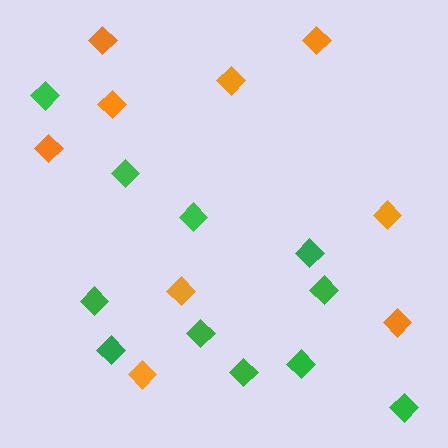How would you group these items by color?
There are 2 groups: one group of orange diamonds (9) and one group of green diamonds (11).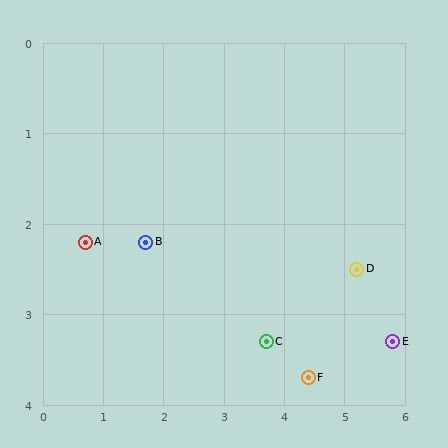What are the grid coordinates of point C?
Point C is at approximately (3.7, 3.3).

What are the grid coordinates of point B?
Point B is at approximately (1.7, 2.2).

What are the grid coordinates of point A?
Point A is at approximately (0.7, 2.2).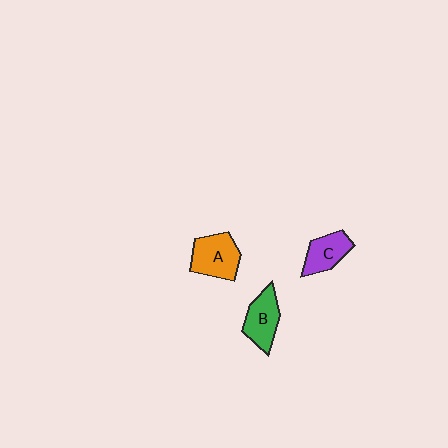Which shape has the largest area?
Shape A (orange).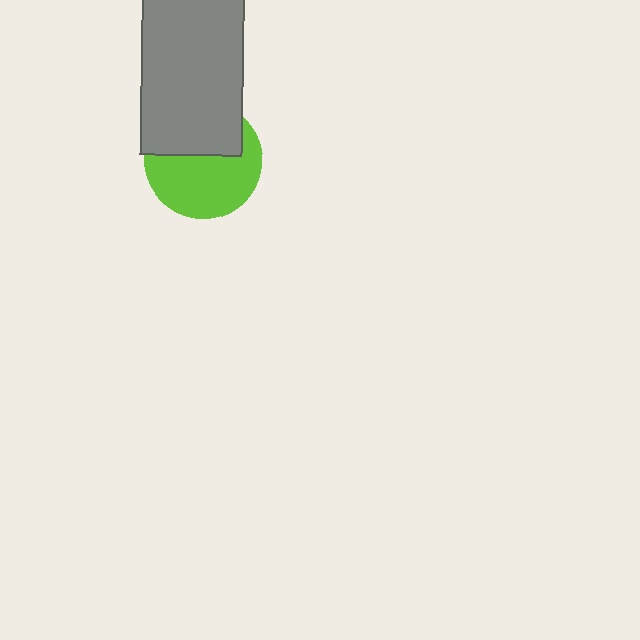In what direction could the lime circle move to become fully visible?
The lime circle could move down. That would shift it out from behind the gray rectangle entirely.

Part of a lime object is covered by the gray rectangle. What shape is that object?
It is a circle.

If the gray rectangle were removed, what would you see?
You would see the complete lime circle.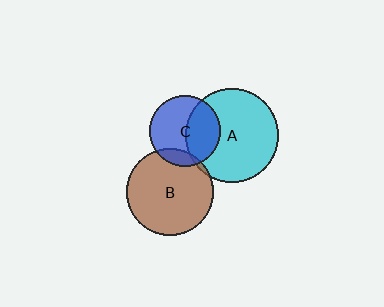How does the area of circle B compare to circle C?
Approximately 1.5 times.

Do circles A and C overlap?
Yes.